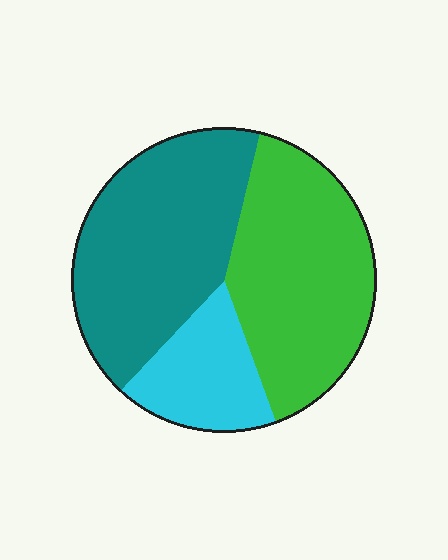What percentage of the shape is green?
Green covers 40% of the shape.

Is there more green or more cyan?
Green.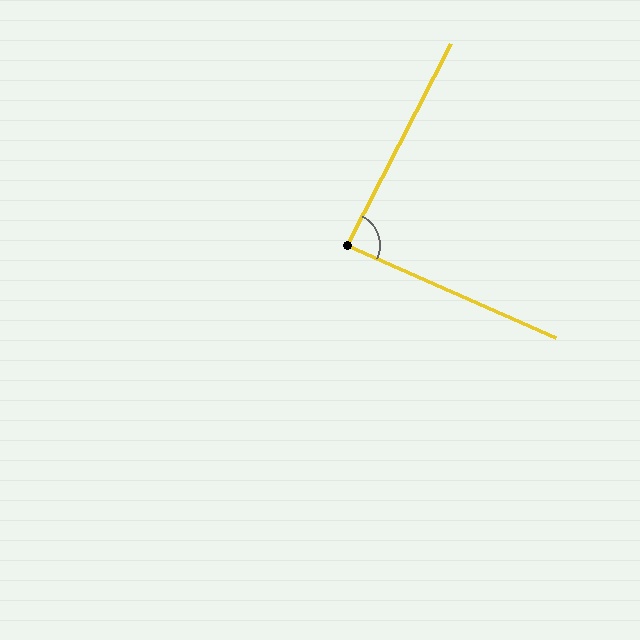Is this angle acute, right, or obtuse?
It is approximately a right angle.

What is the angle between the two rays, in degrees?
Approximately 87 degrees.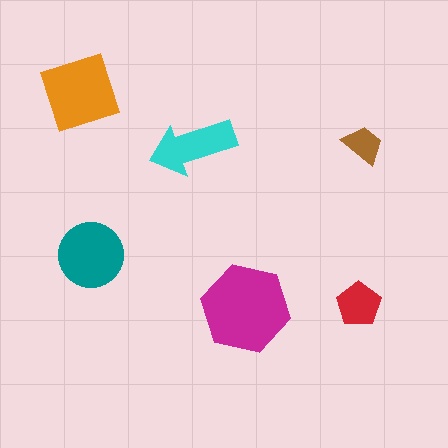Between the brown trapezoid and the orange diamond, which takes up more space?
The orange diamond.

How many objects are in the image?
There are 6 objects in the image.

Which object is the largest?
The magenta hexagon.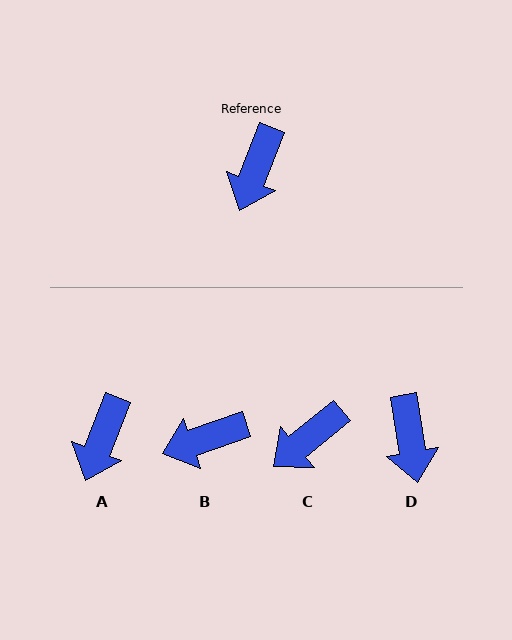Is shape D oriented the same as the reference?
No, it is off by about 31 degrees.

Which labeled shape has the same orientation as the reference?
A.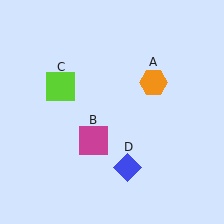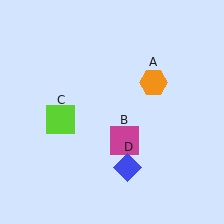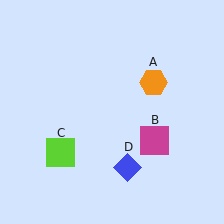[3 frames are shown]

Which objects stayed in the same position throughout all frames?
Orange hexagon (object A) and blue diamond (object D) remained stationary.